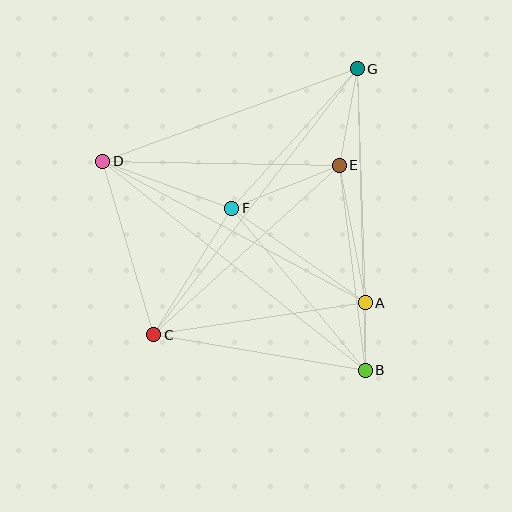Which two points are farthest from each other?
Points B and D are farthest from each other.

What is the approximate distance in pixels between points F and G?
The distance between F and G is approximately 188 pixels.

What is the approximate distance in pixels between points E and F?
The distance between E and F is approximately 116 pixels.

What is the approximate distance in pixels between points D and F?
The distance between D and F is approximately 138 pixels.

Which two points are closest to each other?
Points A and B are closest to each other.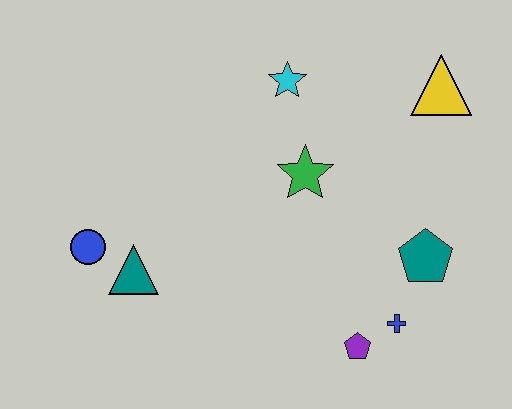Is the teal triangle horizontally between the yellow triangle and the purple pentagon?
No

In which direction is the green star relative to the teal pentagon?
The green star is to the left of the teal pentagon.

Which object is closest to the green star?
The cyan star is closest to the green star.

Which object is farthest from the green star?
The blue circle is farthest from the green star.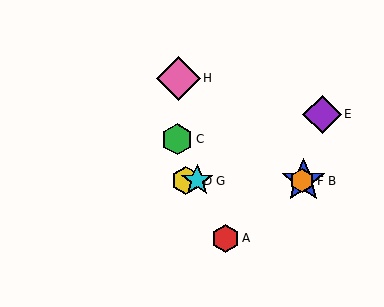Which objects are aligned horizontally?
Objects B, D, F, G are aligned horizontally.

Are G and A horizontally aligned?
No, G is at y≈181 and A is at y≈238.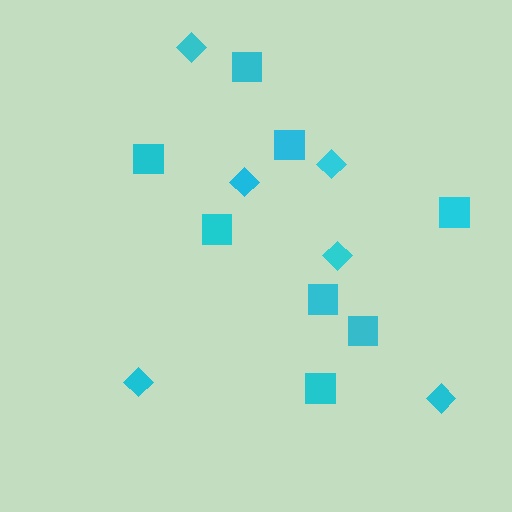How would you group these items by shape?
There are 2 groups: one group of squares (8) and one group of diamonds (6).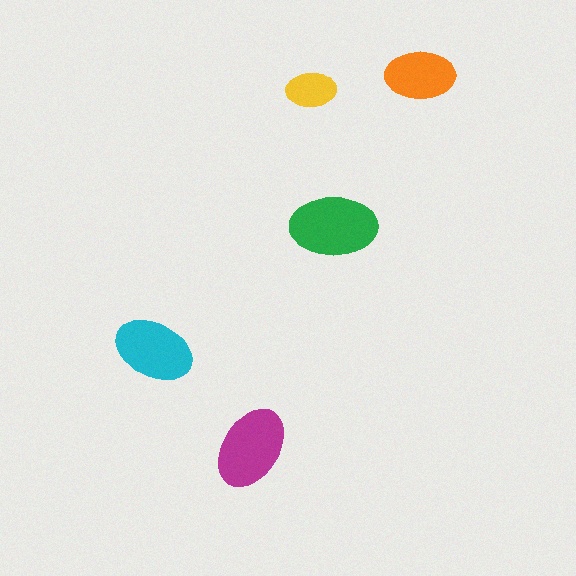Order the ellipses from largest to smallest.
the green one, the magenta one, the cyan one, the orange one, the yellow one.